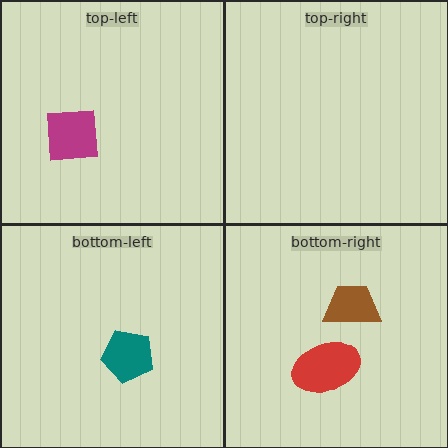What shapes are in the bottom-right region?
The red ellipse, the brown trapezoid.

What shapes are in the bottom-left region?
The teal pentagon.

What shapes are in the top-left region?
The magenta square.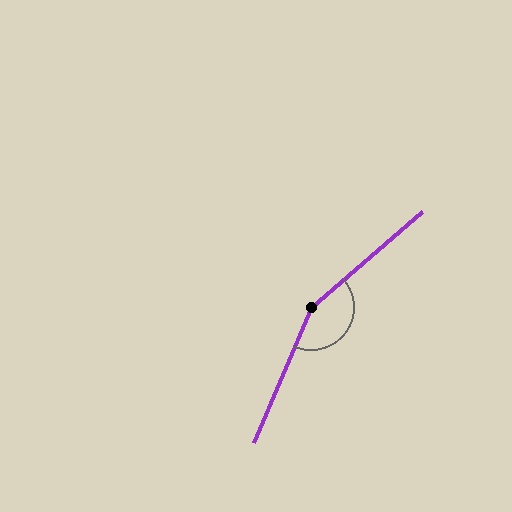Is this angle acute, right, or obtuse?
It is obtuse.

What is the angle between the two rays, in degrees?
Approximately 154 degrees.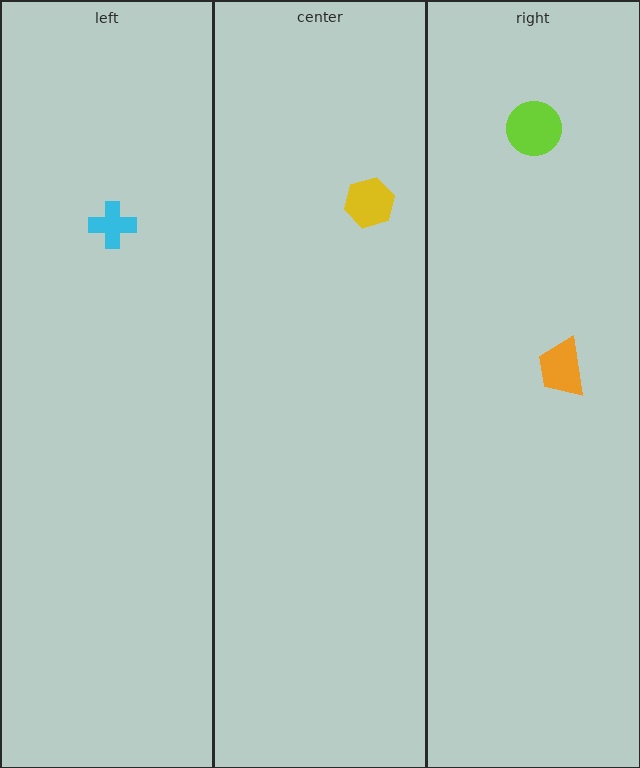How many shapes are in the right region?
2.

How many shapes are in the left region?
1.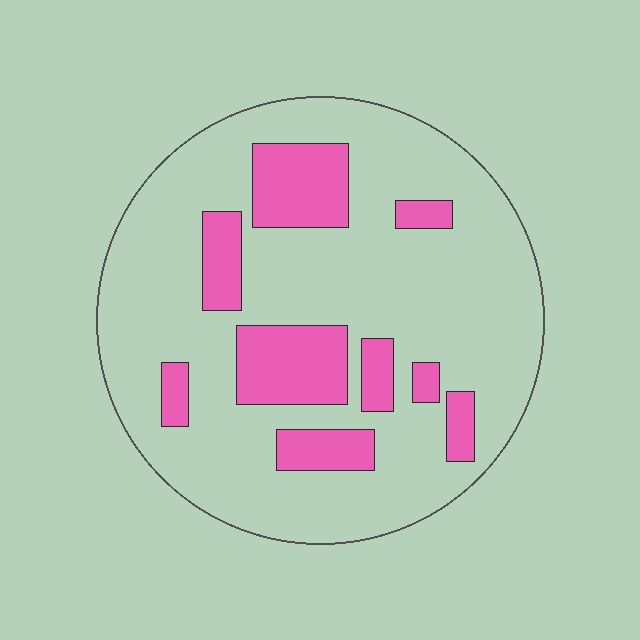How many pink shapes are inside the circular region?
9.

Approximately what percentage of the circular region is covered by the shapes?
Approximately 20%.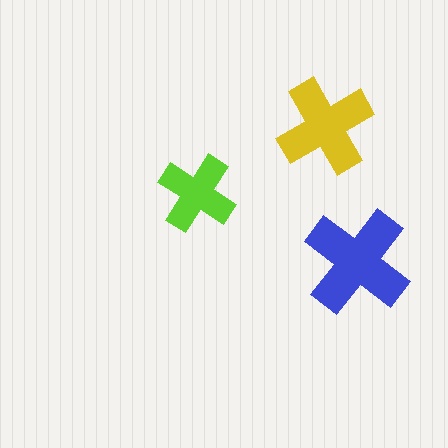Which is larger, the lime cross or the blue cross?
The blue one.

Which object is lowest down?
The blue cross is bottommost.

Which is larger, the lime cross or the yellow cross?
The yellow one.